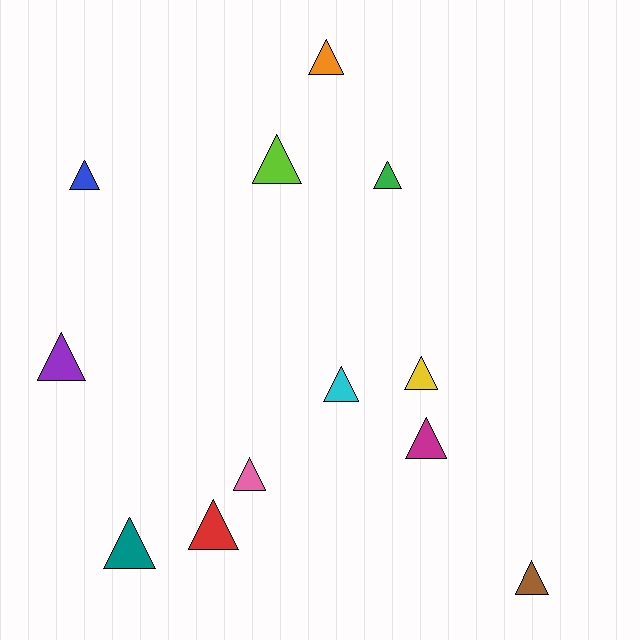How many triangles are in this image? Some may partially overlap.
There are 12 triangles.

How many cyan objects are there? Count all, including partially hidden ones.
There is 1 cyan object.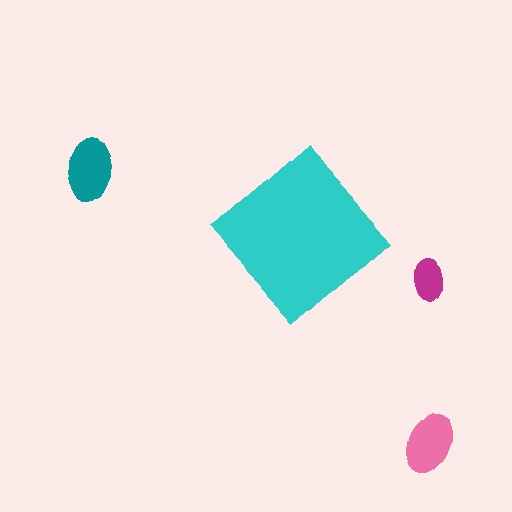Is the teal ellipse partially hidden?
No, the teal ellipse is fully visible.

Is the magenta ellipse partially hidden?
No, the magenta ellipse is fully visible.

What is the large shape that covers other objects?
A cyan diamond.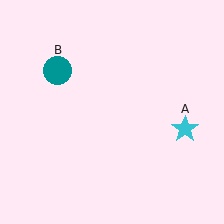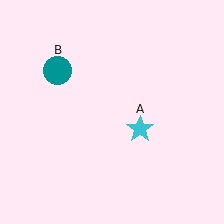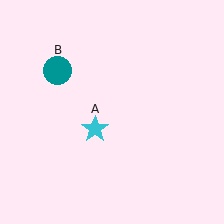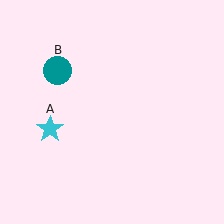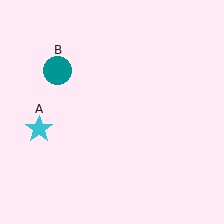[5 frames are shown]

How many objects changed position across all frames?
1 object changed position: cyan star (object A).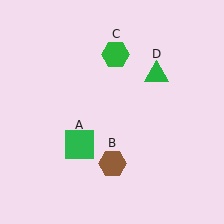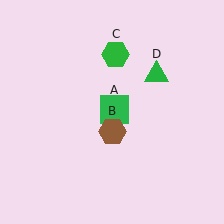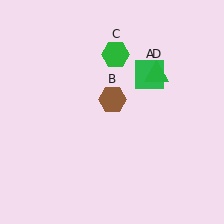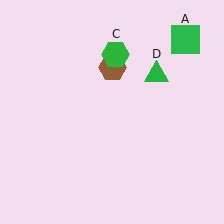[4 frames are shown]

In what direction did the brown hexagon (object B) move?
The brown hexagon (object B) moved up.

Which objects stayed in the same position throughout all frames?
Green hexagon (object C) and green triangle (object D) remained stationary.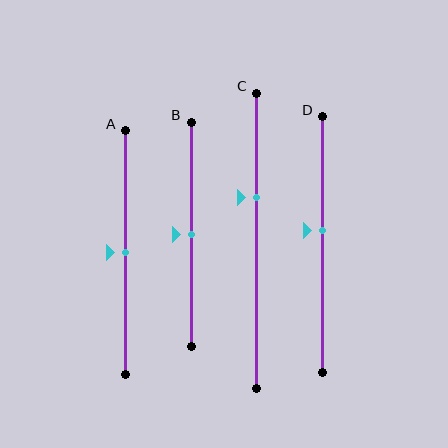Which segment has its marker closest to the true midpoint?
Segment A has its marker closest to the true midpoint.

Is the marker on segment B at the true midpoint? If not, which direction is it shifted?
Yes, the marker on segment B is at the true midpoint.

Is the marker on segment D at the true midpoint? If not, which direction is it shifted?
No, the marker on segment D is shifted upward by about 6% of the segment length.